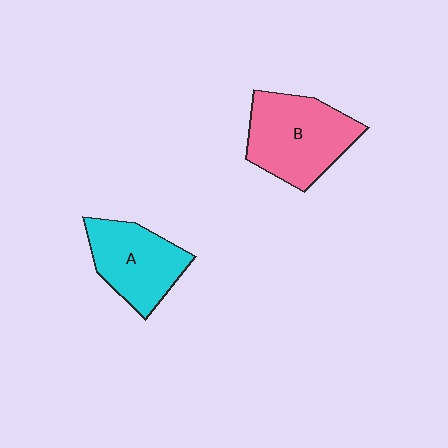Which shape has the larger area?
Shape B (pink).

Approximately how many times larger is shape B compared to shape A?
Approximately 1.2 times.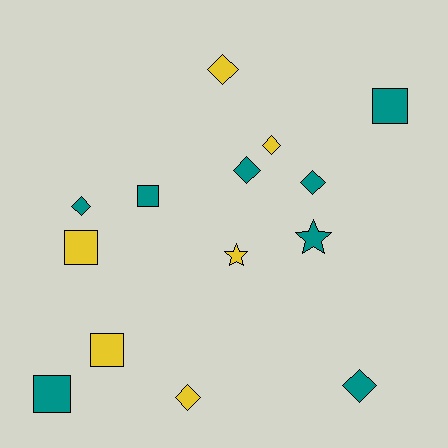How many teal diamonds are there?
There are 4 teal diamonds.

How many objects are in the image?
There are 14 objects.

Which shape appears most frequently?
Diamond, with 7 objects.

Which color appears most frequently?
Teal, with 8 objects.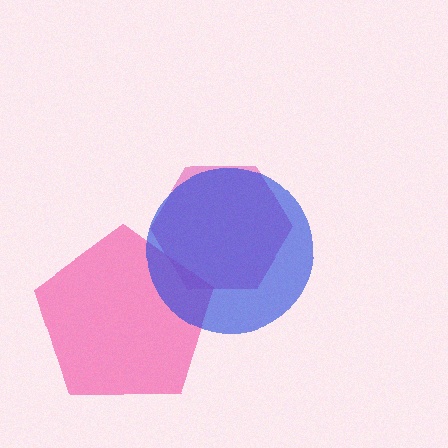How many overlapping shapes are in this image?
There are 3 overlapping shapes in the image.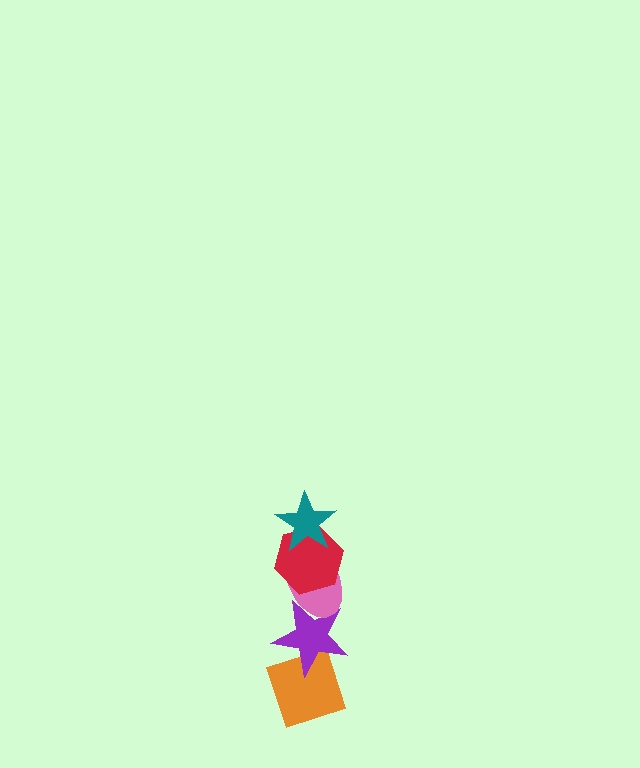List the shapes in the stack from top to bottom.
From top to bottom: the teal star, the red hexagon, the pink ellipse, the purple star, the orange diamond.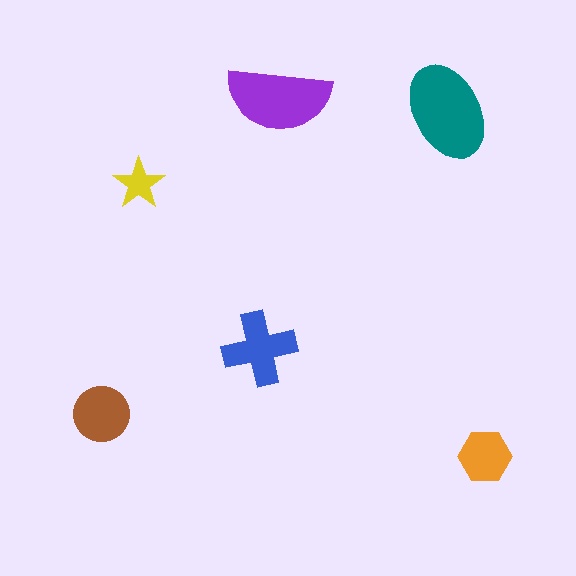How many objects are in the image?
There are 6 objects in the image.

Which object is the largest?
The teal ellipse.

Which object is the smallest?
The yellow star.